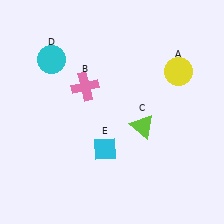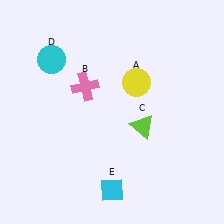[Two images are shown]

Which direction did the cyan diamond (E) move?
The cyan diamond (E) moved down.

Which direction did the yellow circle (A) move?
The yellow circle (A) moved left.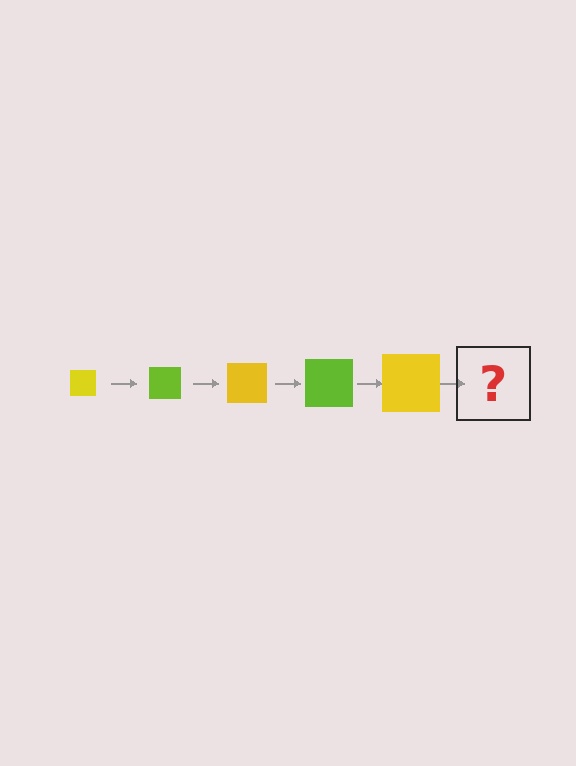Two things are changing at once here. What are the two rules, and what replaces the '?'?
The two rules are that the square grows larger each step and the color cycles through yellow and lime. The '?' should be a lime square, larger than the previous one.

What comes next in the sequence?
The next element should be a lime square, larger than the previous one.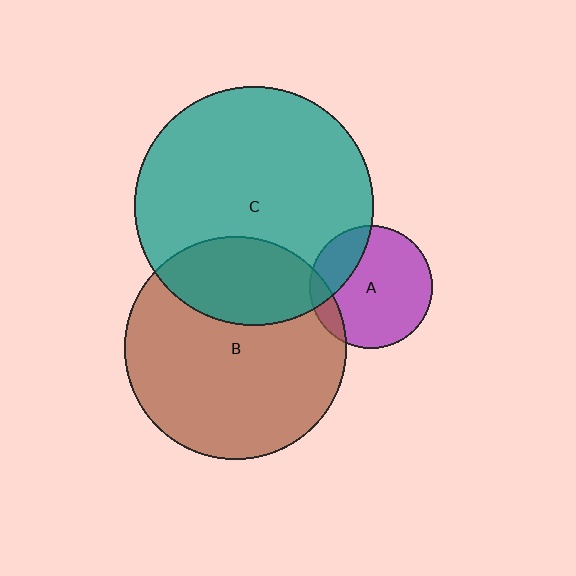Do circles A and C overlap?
Yes.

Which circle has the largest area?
Circle C (teal).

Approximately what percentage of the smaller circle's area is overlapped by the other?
Approximately 25%.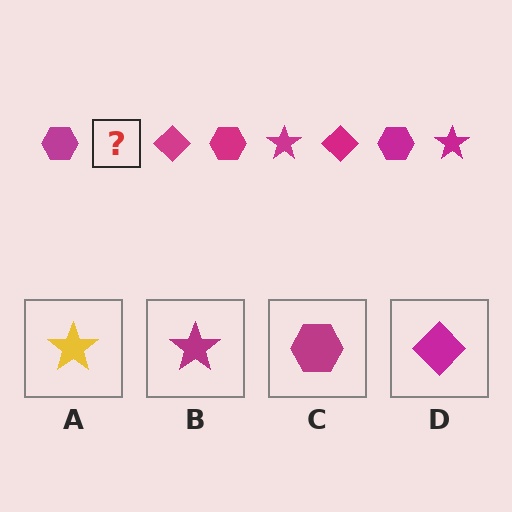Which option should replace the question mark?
Option B.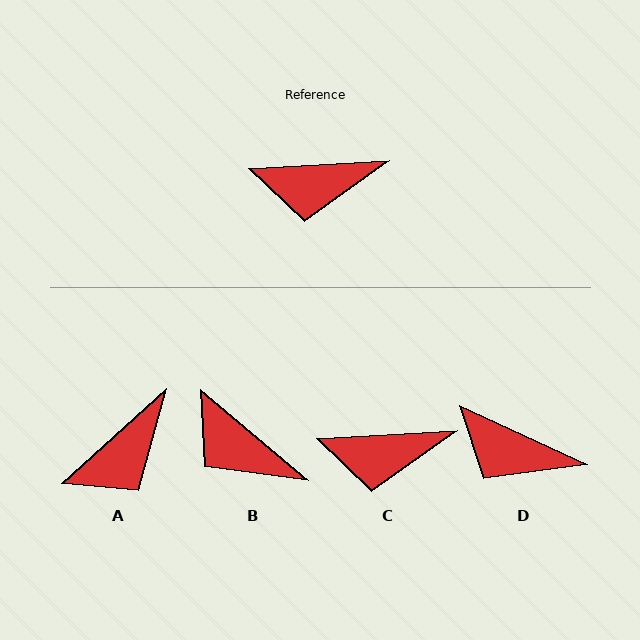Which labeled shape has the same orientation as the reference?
C.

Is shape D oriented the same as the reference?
No, it is off by about 28 degrees.